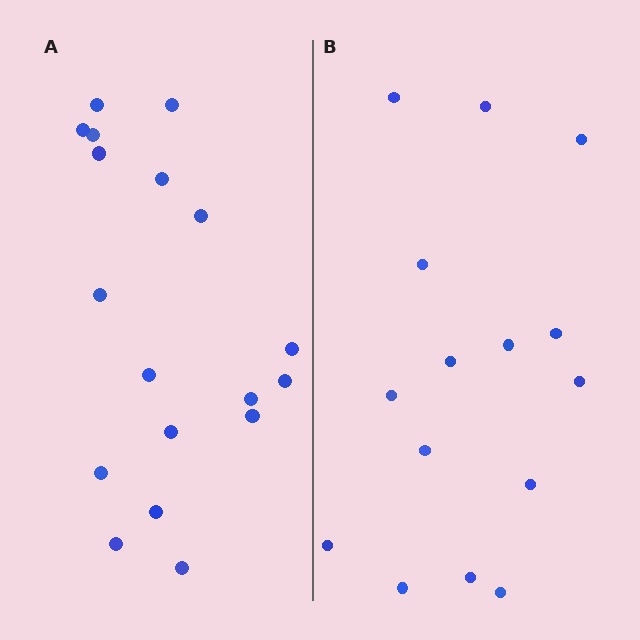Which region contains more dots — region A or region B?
Region A (the left region) has more dots.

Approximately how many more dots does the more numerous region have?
Region A has just a few more — roughly 2 or 3 more dots than region B.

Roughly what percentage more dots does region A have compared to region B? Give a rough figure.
About 20% more.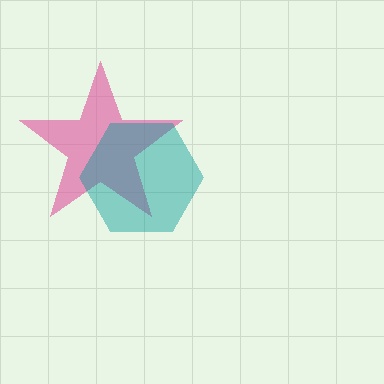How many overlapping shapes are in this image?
There are 2 overlapping shapes in the image.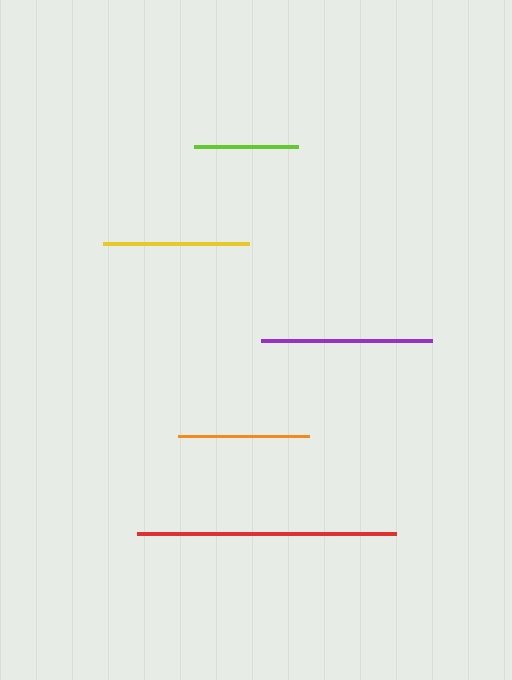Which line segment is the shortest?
The lime line is the shortest at approximately 104 pixels.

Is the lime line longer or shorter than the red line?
The red line is longer than the lime line.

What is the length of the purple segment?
The purple segment is approximately 171 pixels long.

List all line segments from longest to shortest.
From longest to shortest: red, purple, yellow, orange, lime.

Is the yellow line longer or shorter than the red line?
The red line is longer than the yellow line.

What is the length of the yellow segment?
The yellow segment is approximately 146 pixels long.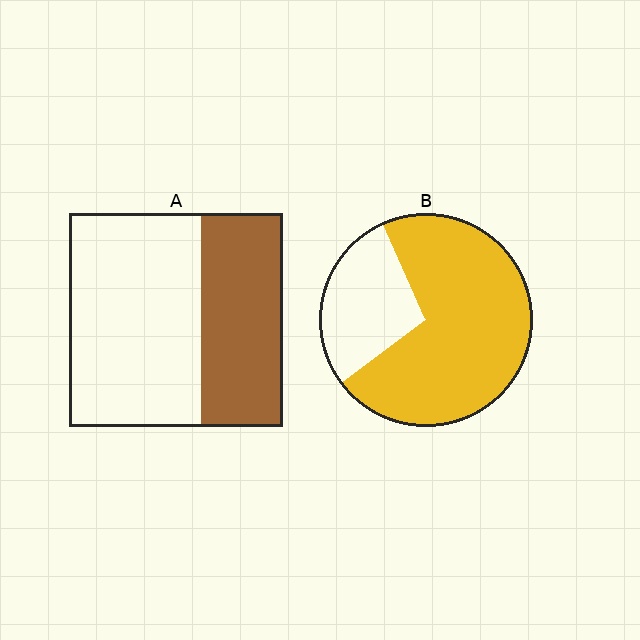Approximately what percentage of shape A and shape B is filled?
A is approximately 40% and B is approximately 70%.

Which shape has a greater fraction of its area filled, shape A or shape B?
Shape B.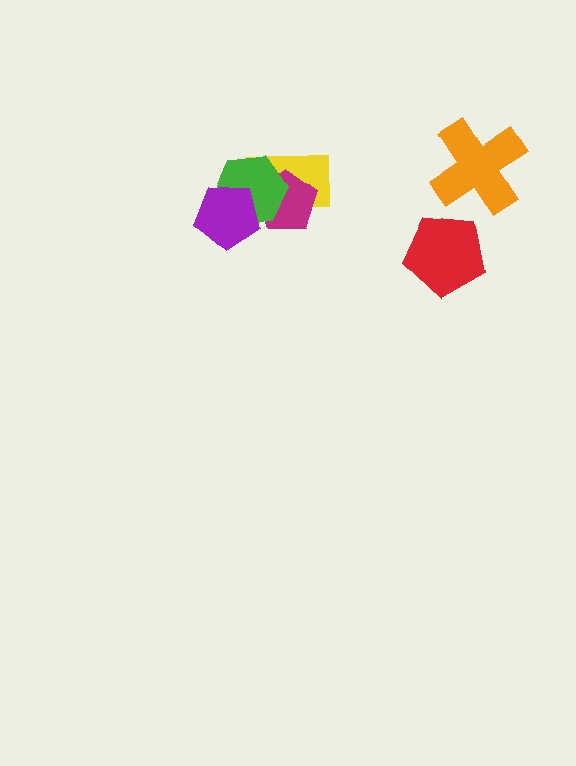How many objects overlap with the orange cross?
0 objects overlap with the orange cross.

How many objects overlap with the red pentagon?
0 objects overlap with the red pentagon.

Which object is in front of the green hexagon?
The purple pentagon is in front of the green hexagon.